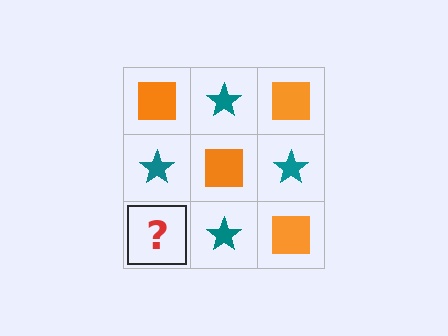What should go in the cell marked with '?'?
The missing cell should contain an orange square.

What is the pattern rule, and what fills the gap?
The rule is that it alternates orange square and teal star in a checkerboard pattern. The gap should be filled with an orange square.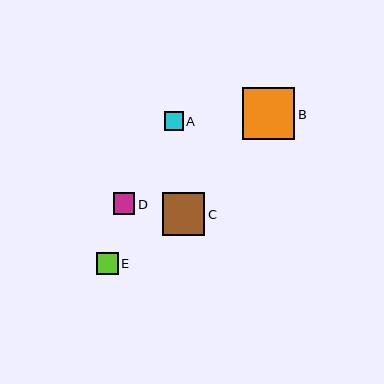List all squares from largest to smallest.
From largest to smallest: B, C, E, D, A.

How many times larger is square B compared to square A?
Square B is approximately 2.8 times the size of square A.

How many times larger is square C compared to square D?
Square C is approximately 2.0 times the size of square D.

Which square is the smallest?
Square A is the smallest with a size of approximately 19 pixels.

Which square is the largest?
Square B is the largest with a size of approximately 52 pixels.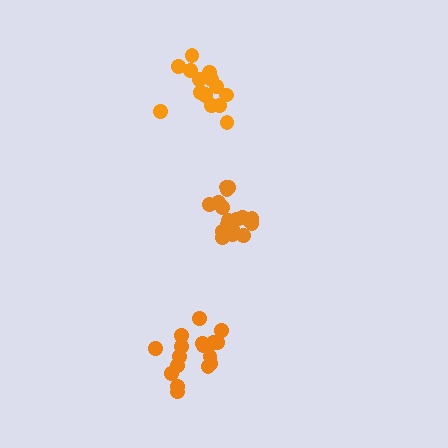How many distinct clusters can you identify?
There are 3 distinct clusters.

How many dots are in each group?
Group 1: 20 dots, Group 2: 16 dots, Group 3: 17 dots (53 total).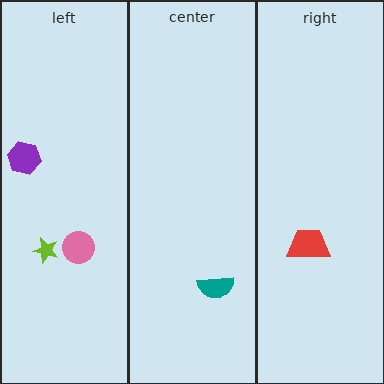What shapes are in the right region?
The red trapezoid.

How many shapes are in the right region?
1.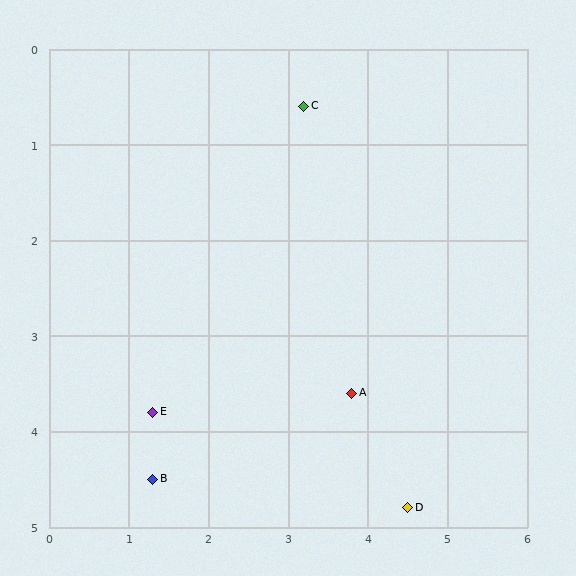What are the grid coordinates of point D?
Point D is at approximately (4.5, 4.8).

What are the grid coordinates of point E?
Point E is at approximately (1.3, 3.8).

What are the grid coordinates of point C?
Point C is at approximately (3.2, 0.6).